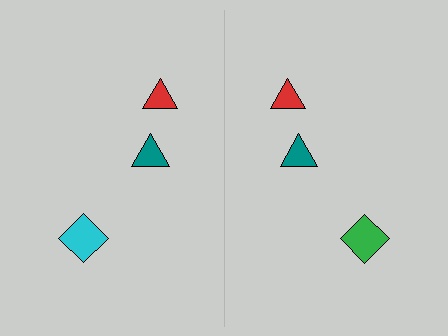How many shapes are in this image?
There are 6 shapes in this image.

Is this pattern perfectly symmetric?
No, the pattern is not perfectly symmetric. The green diamond on the right side breaks the symmetry — its mirror counterpart is cyan.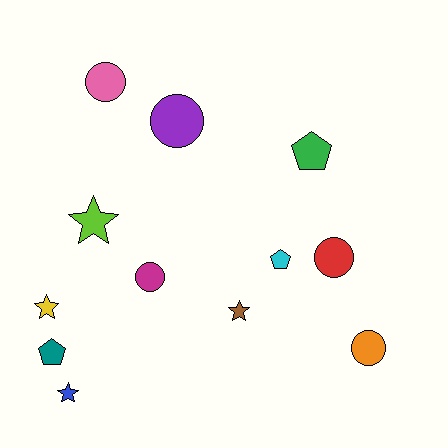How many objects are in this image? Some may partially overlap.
There are 12 objects.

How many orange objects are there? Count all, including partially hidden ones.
There is 1 orange object.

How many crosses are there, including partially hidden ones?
There are no crosses.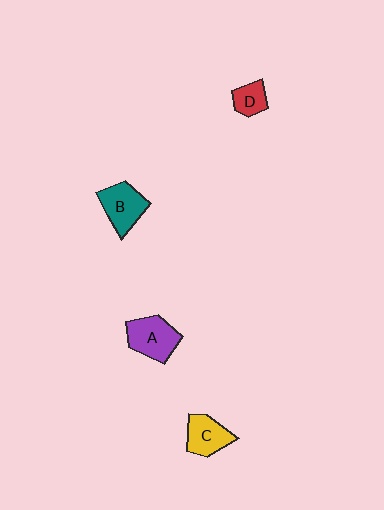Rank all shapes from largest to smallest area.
From largest to smallest: A (purple), B (teal), C (yellow), D (red).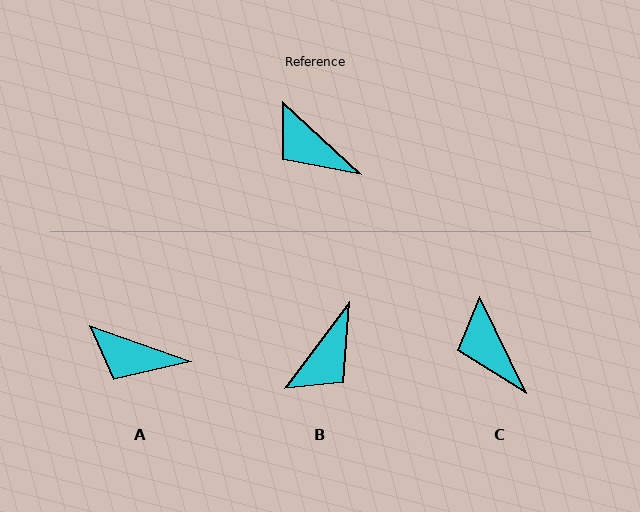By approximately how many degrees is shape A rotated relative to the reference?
Approximately 23 degrees counter-clockwise.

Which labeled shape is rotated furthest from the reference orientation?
B, about 96 degrees away.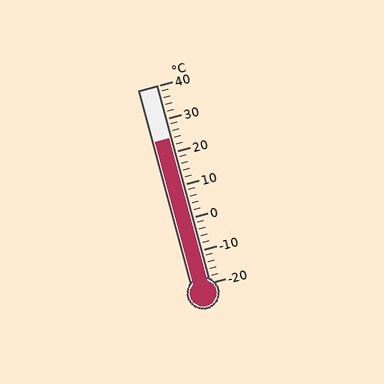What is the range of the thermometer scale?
The thermometer scale ranges from -20°C to 40°C.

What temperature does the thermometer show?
The thermometer shows approximately 24°C.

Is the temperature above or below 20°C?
The temperature is above 20°C.